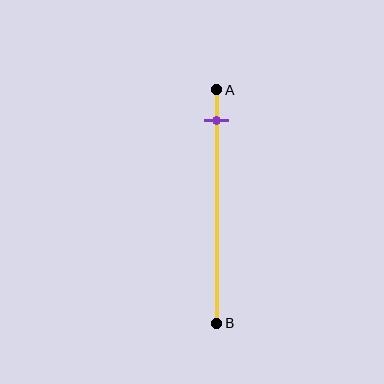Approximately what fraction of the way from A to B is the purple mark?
The purple mark is approximately 15% of the way from A to B.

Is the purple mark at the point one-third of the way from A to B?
No, the mark is at about 15% from A, not at the 33% one-third point.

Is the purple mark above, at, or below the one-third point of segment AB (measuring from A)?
The purple mark is above the one-third point of segment AB.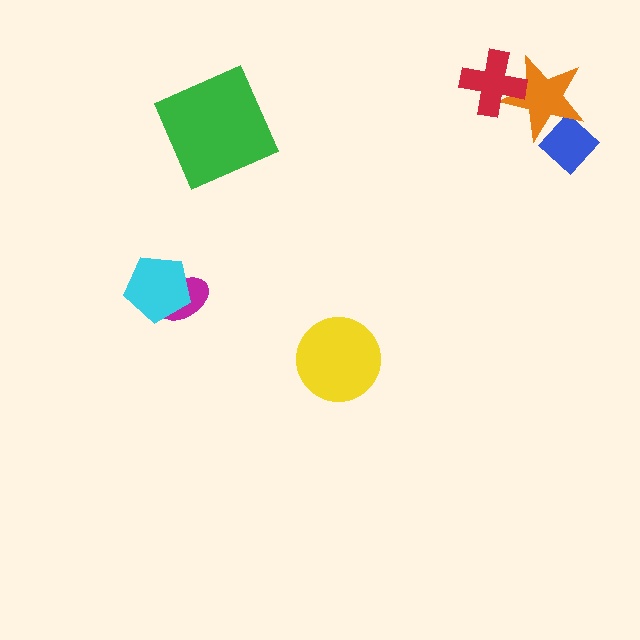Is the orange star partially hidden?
Yes, it is partially covered by another shape.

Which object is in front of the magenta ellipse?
The cyan pentagon is in front of the magenta ellipse.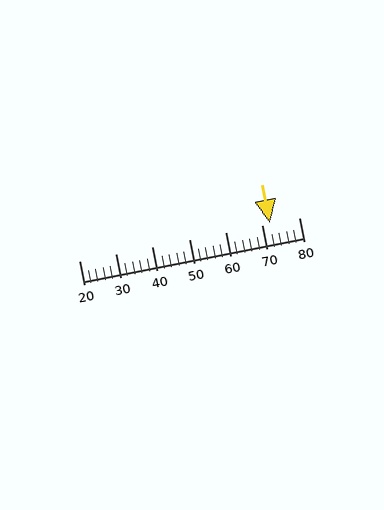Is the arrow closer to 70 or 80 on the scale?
The arrow is closer to 70.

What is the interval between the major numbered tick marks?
The major tick marks are spaced 10 units apart.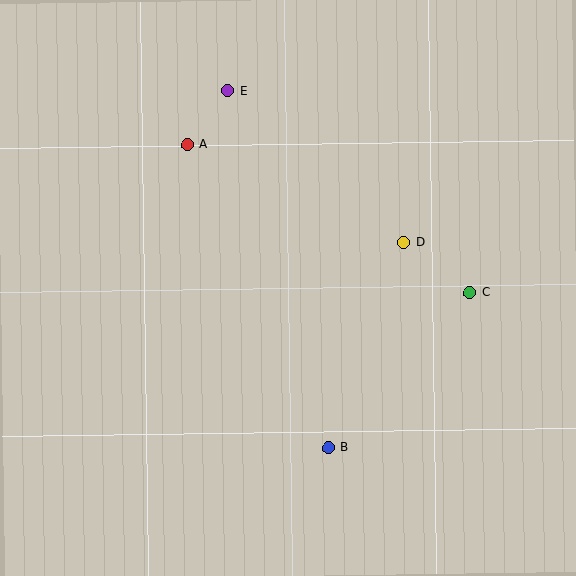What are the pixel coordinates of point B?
Point B is at (328, 448).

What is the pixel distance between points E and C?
The distance between E and C is 315 pixels.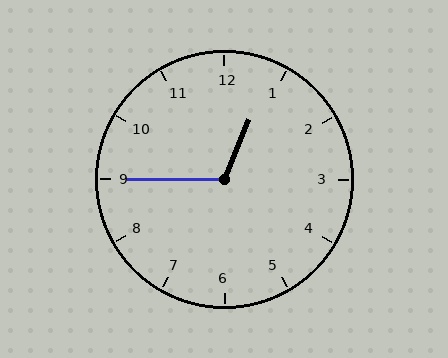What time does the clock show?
12:45.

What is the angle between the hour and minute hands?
Approximately 112 degrees.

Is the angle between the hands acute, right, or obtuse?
It is obtuse.